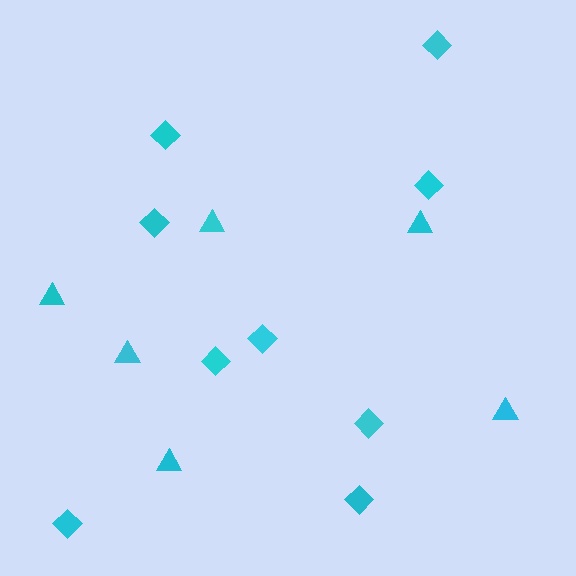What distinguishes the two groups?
There are 2 groups: one group of diamonds (9) and one group of triangles (6).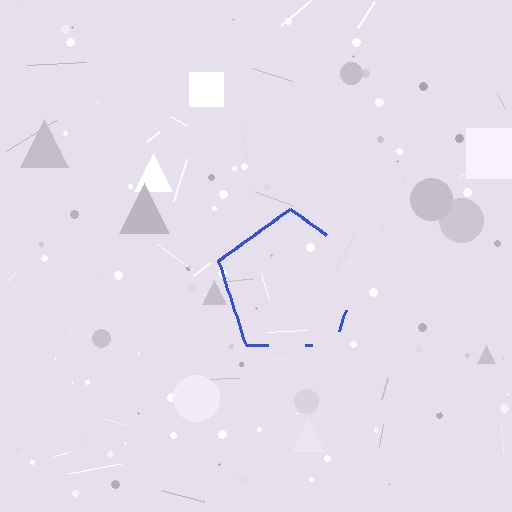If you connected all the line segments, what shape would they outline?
They would outline a pentagon.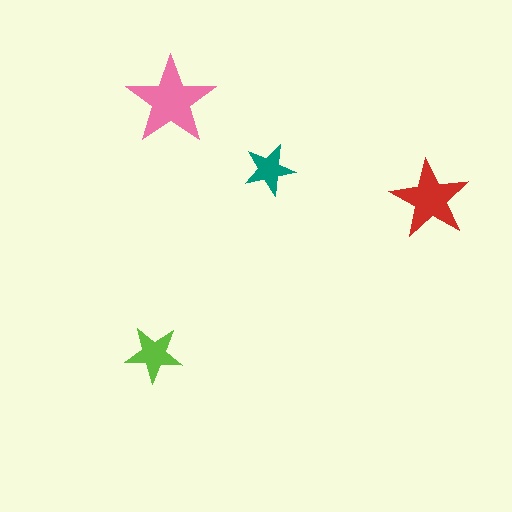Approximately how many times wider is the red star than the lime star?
About 1.5 times wider.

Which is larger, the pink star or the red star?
The pink one.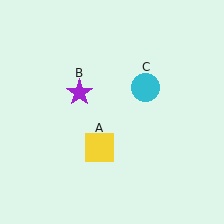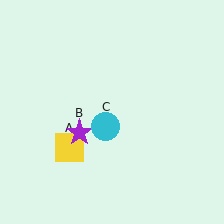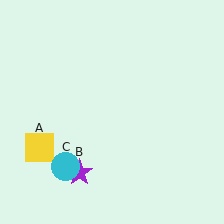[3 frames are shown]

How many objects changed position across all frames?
3 objects changed position: yellow square (object A), purple star (object B), cyan circle (object C).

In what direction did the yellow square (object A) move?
The yellow square (object A) moved left.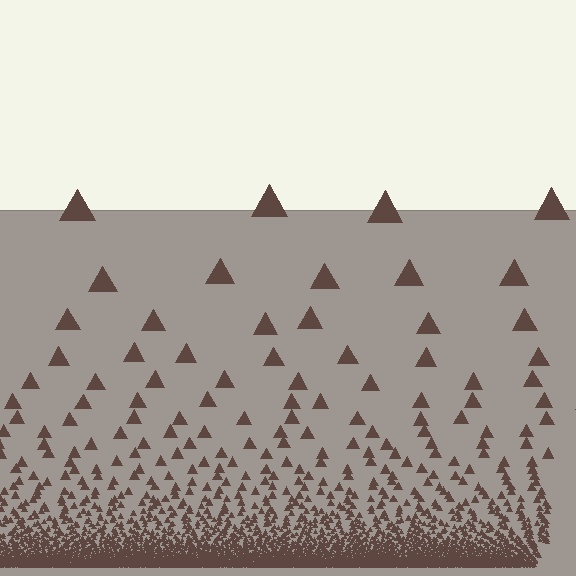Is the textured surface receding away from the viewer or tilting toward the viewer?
The surface appears to tilt toward the viewer. Texture elements get larger and sparser toward the top.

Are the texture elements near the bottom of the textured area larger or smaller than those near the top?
Smaller. The gradient is inverted — elements near the bottom are smaller and denser.